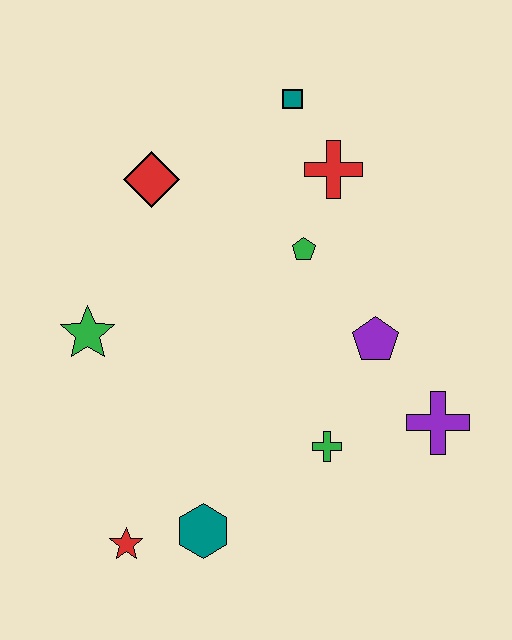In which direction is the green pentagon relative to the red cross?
The green pentagon is below the red cross.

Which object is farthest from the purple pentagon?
The red star is farthest from the purple pentagon.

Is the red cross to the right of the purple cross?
No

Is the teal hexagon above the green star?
No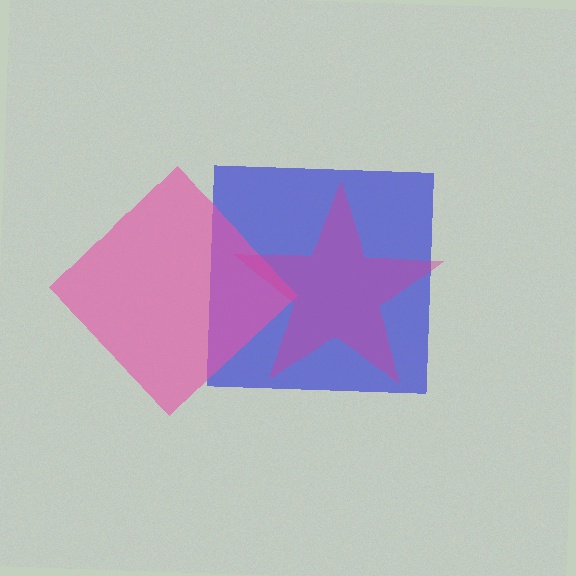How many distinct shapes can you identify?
There are 3 distinct shapes: a blue square, a pink diamond, a magenta star.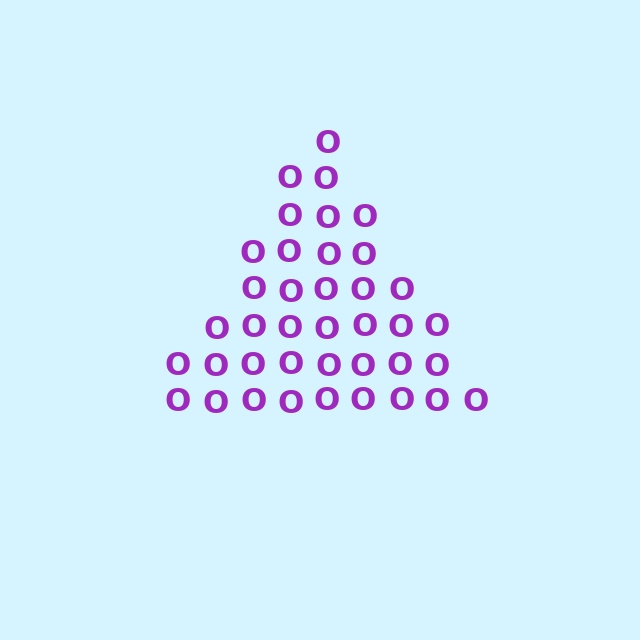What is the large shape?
The large shape is a triangle.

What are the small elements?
The small elements are letter O's.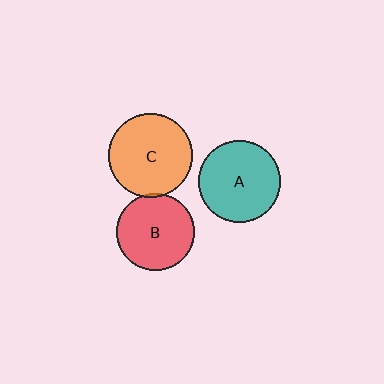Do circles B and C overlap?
Yes.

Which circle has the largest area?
Circle C (orange).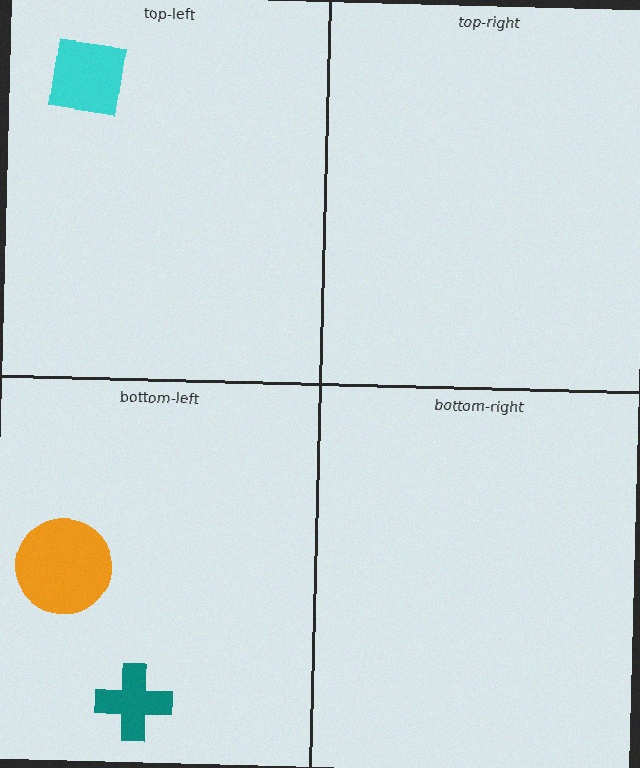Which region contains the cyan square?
The top-left region.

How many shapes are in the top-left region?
1.